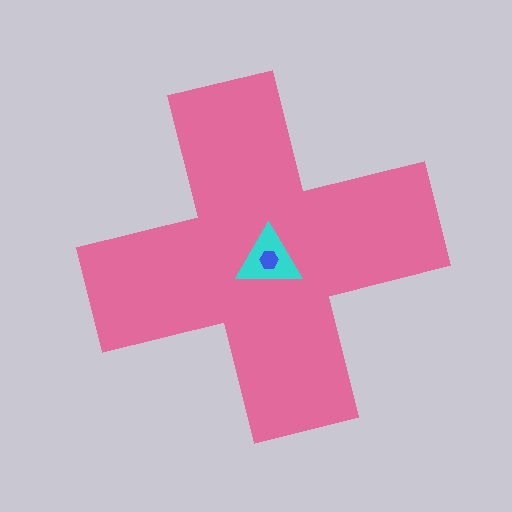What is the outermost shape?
The pink cross.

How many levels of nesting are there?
3.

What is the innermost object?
The blue hexagon.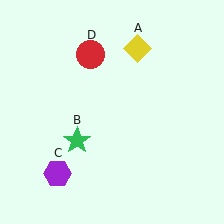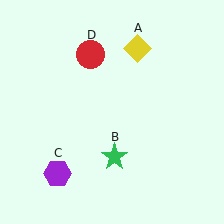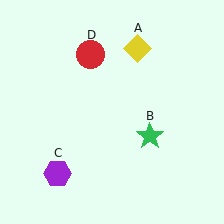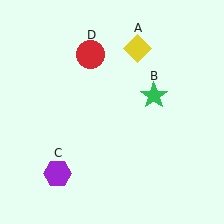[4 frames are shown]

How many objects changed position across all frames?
1 object changed position: green star (object B).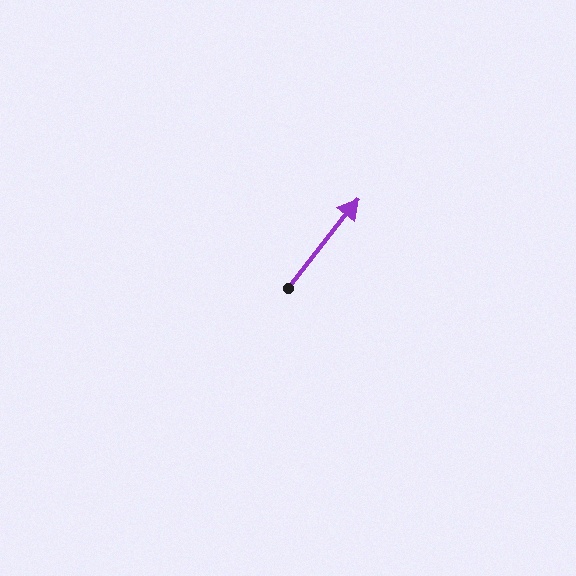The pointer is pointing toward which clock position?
Roughly 1 o'clock.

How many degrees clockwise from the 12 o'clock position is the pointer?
Approximately 38 degrees.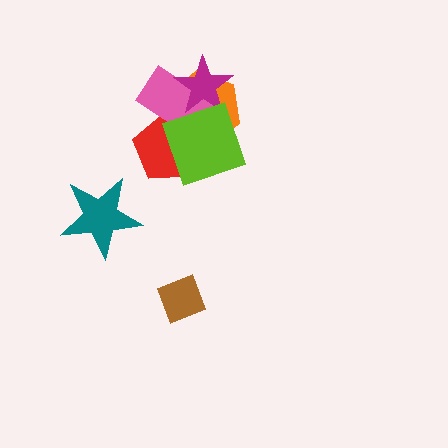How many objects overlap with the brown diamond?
0 objects overlap with the brown diamond.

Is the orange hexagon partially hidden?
Yes, it is partially covered by another shape.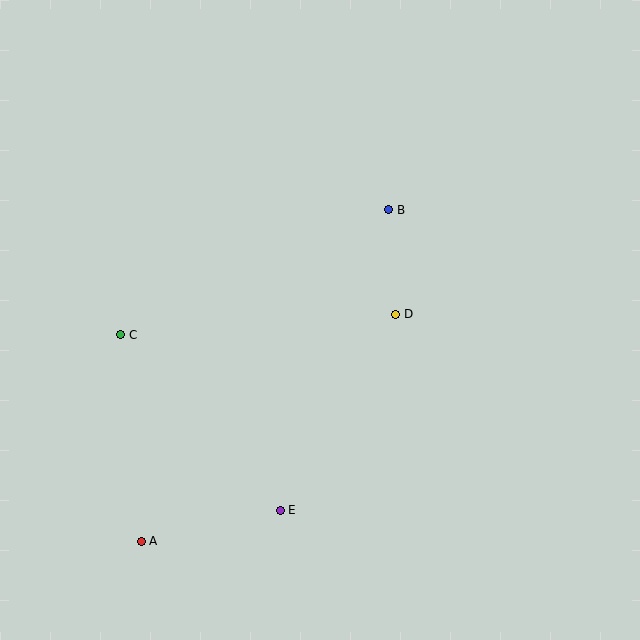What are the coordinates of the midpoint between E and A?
The midpoint between E and A is at (211, 526).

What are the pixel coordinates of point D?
Point D is at (396, 314).